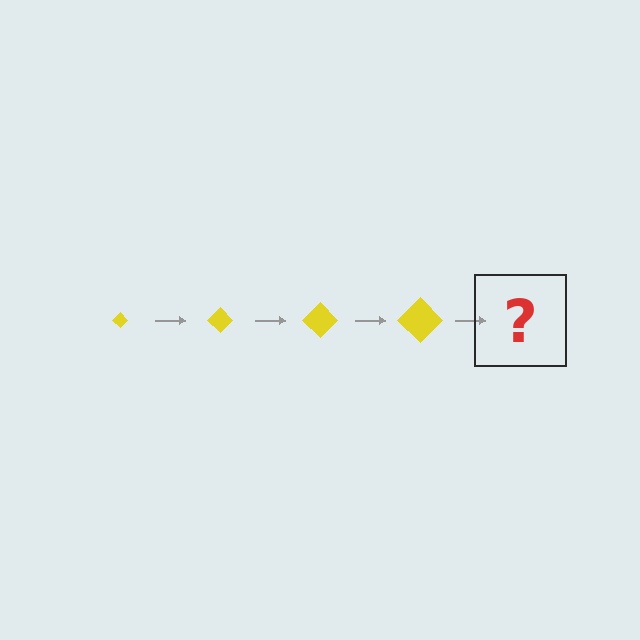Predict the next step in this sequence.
The next step is a yellow diamond, larger than the previous one.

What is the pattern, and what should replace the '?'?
The pattern is that the diamond gets progressively larger each step. The '?' should be a yellow diamond, larger than the previous one.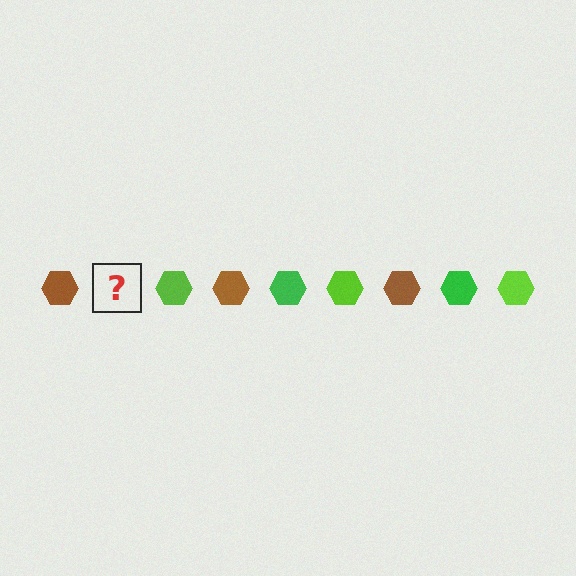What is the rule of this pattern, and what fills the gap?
The rule is that the pattern cycles through brown, green, lime hexagons. The gap should be filled with a green hexagon.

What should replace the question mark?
The question mark should be replaced with a green hexagon.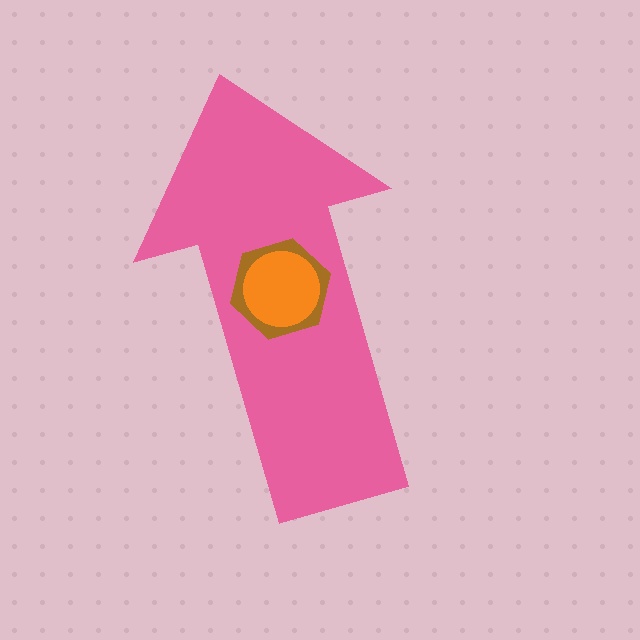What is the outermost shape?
The pink arrow.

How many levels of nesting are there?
3.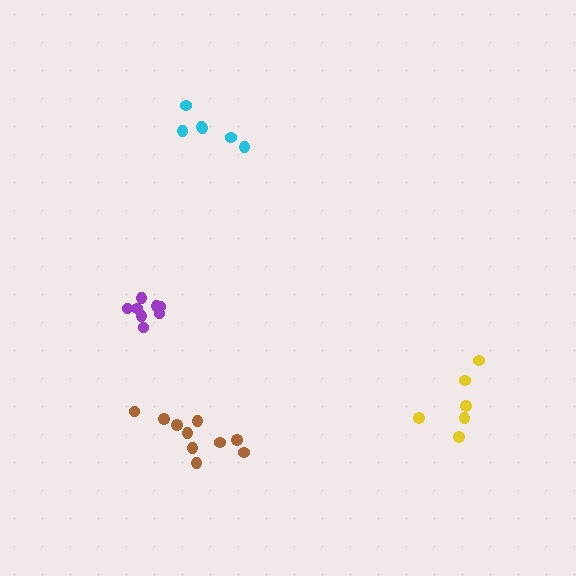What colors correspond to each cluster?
The clusters are colored: yellow, brown, cyan, purple.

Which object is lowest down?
The brown cluster is bottommost.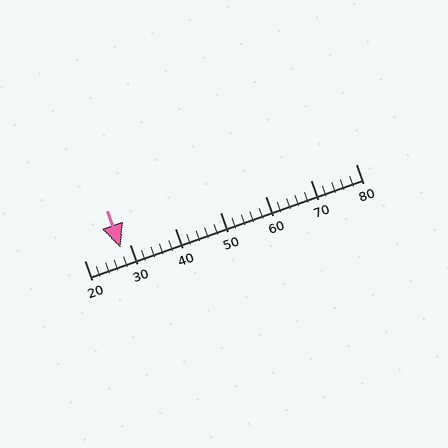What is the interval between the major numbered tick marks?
The major tick marks are spaced 10 units apart.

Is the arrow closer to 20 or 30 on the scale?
The arrow is closer to 30.